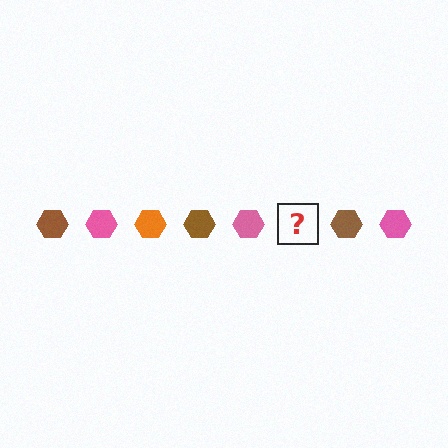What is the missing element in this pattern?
The missing element is an orange hexagon.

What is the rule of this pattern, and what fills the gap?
The rule is that the pattern cycles through brown, pink, orange hexagons. The gap should be filled with an orange hexagon.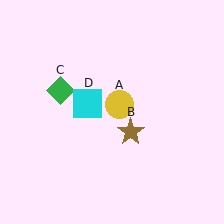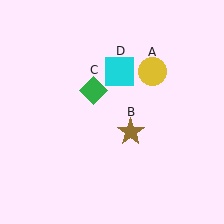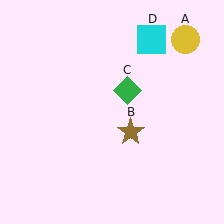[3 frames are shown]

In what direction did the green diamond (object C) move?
The green diamond (object C) moved right.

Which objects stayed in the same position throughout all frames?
Brown star (object B) remained stationary.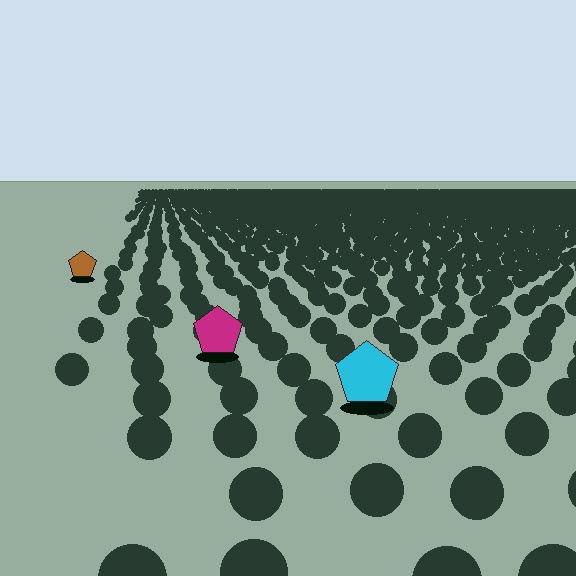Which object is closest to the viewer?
The cyan pentagon is closest. The texture marks near it are larger and more spread out.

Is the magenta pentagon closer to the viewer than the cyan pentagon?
No. The cyan pentagon is closer — you can tell from the texture gradient: the ground texture is coarser near it.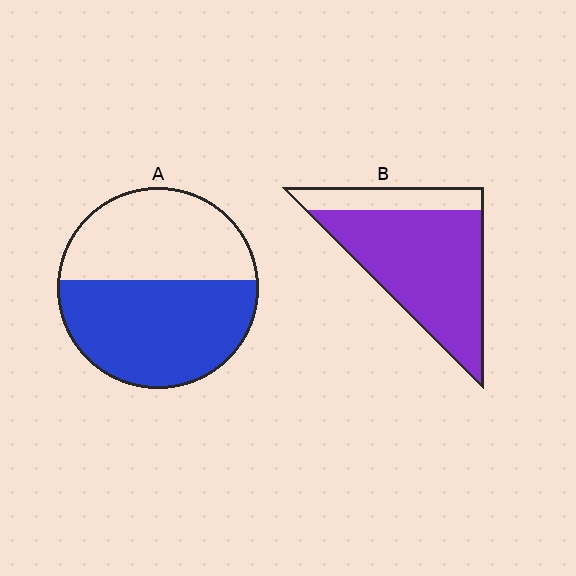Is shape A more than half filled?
Yes.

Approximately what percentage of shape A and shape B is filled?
A is approximately 55% and B is approximately 80%.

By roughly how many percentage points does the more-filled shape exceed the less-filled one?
By roughly 25 percentage points (B over A).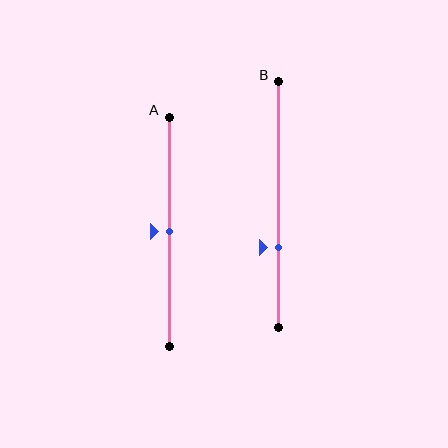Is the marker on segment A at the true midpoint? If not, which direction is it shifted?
Yes, the marker on segment A is at the true midpoint.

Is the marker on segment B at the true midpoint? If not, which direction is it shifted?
No, the marker on segment B is shifted downward by about 18% of the segment length.